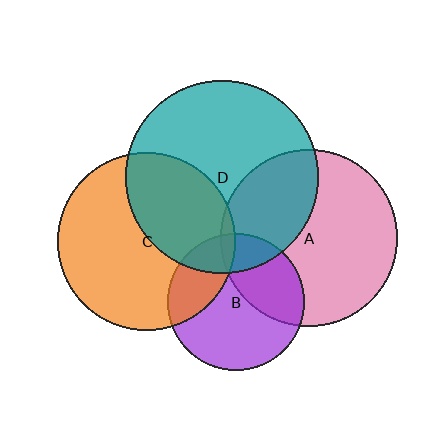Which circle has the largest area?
Circle D (teal).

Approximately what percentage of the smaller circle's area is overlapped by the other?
Approximately 5%.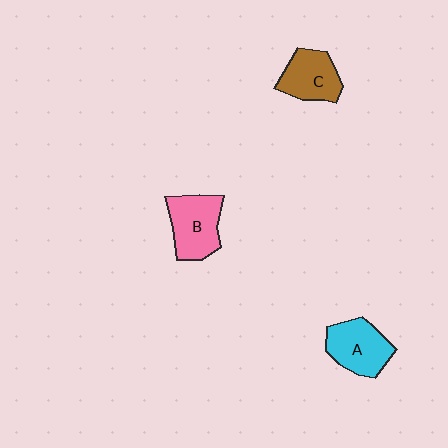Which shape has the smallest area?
Shape C (brown).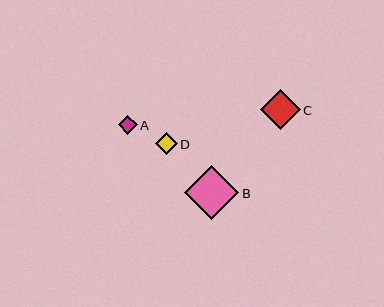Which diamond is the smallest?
Diamond A is the smallest with a size of approximately 19 pixels.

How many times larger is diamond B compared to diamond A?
Diamond B is approximately 2.9 times the size of diamond A.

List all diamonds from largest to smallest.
From largest to smallest: B, C, D, A.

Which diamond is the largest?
Diamond B is the largest with a size of approximately 54 pixels.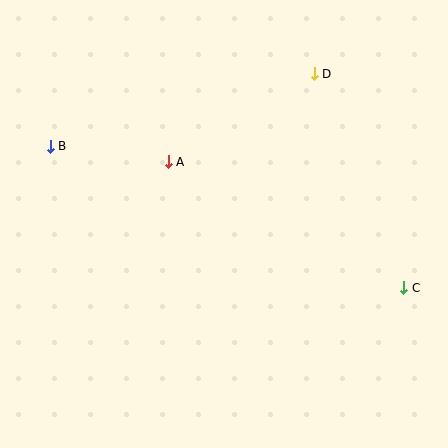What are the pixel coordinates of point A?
Point A is at (168, 162).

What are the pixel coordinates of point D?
Point D is at (314, 74).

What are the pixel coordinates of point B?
Point B is at (50, 146).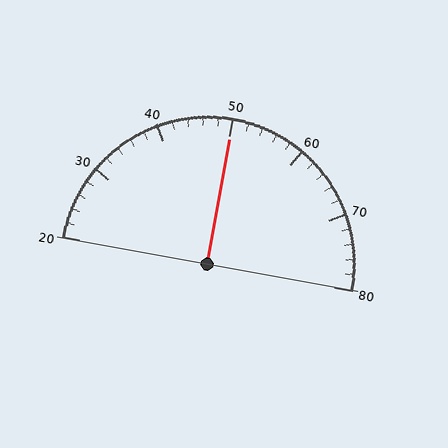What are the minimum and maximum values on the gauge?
The gauge ranges from 20 to 80.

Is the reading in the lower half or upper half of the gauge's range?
The reading is in the upper half of the range (20 to 80).